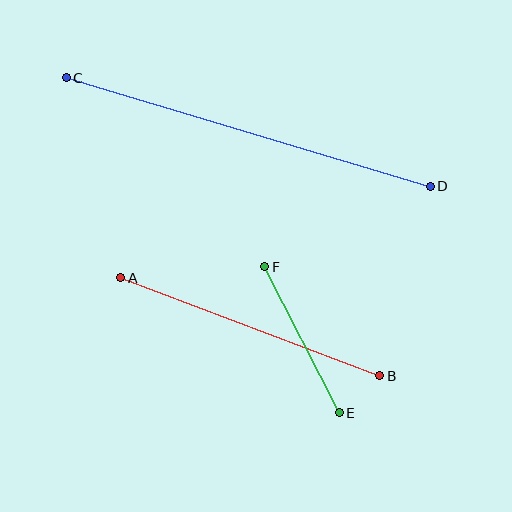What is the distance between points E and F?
The distance is approximately 164 pixels.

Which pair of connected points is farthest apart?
Points C and D are farthest apart.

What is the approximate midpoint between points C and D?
The midpoint is at approximately (248, 132) pixels.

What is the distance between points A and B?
The distance is approximately 277 pixels.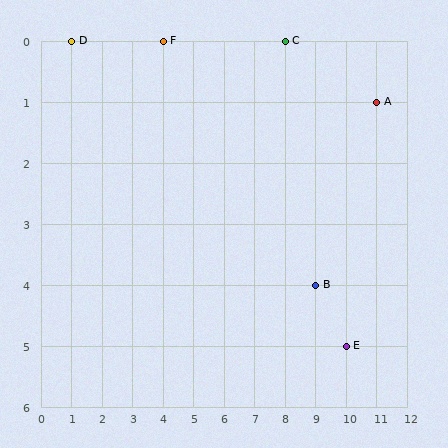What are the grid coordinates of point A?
Point A is at grid coordinates (11, 1).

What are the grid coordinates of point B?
Point B is at grid coordinates (9, 4).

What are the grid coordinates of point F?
Point F is at grid coordinates (4, 0).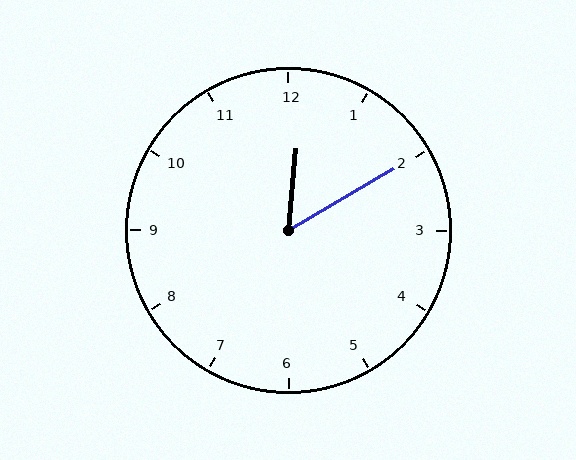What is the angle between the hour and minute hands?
Approximately 55 degrees.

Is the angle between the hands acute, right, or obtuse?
It is acute.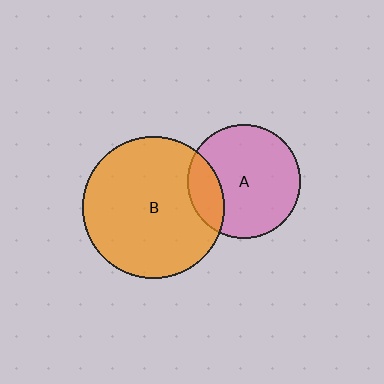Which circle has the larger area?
Circle B (orange).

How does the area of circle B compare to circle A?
Approximately 1.6 times.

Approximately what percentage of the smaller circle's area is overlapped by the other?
Approximately 20%.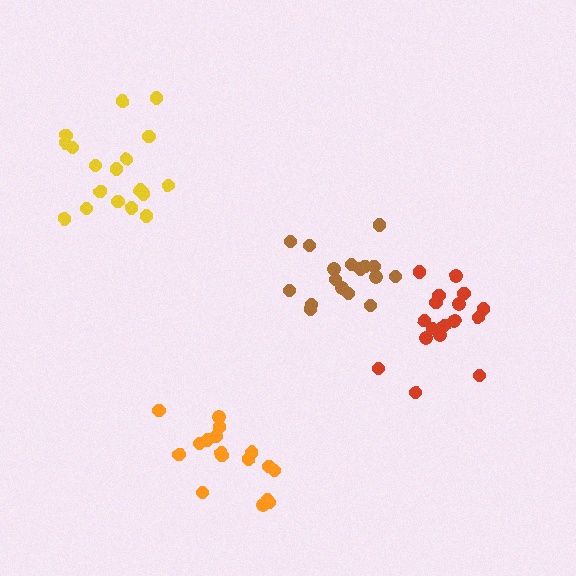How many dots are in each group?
Group 1: 18 dots, Group 2: 17 dots, Group 3: 17 dots, Group 4: 17 dots (69 total).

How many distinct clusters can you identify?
There are 4 distinct clusters.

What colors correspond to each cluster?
The clusters are colored: yellow, brown, red, orange.